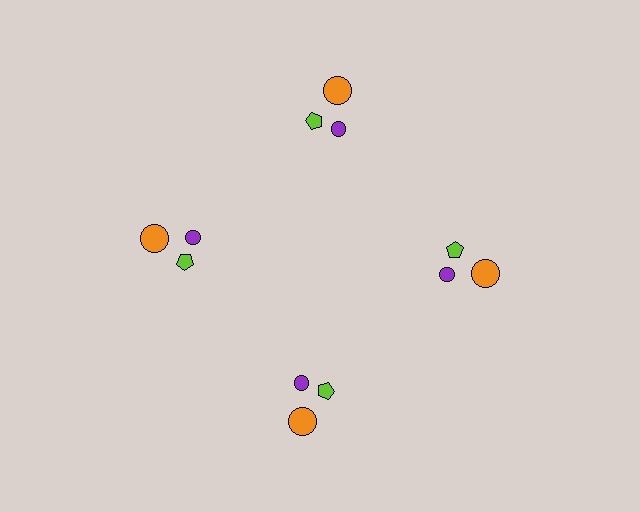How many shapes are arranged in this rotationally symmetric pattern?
There are 12 shapes, arranged in 4 groups of 3.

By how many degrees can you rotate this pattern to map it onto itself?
The pattern maps onto itself every 90 degrees of rotation.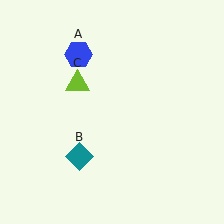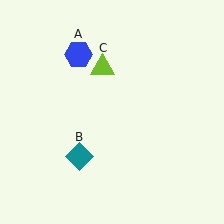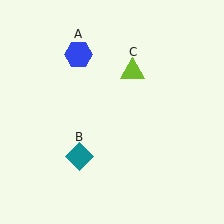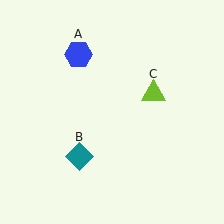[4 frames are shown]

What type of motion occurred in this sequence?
The lime triangle (object C) rotated clockwise around the center of the scene.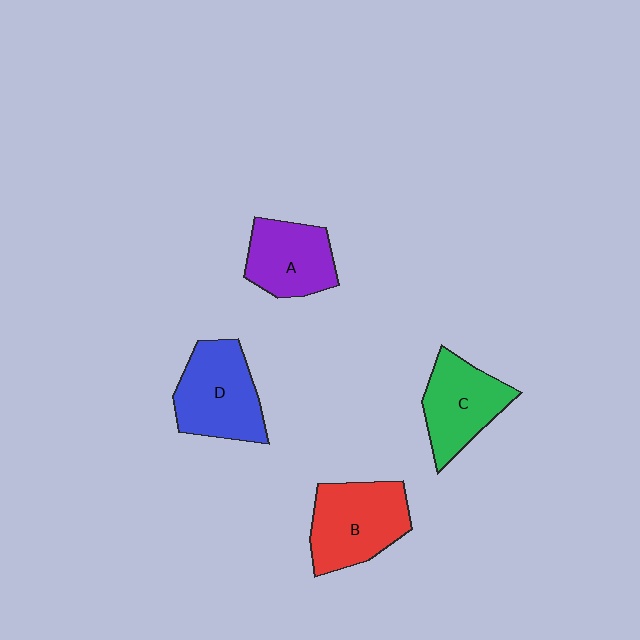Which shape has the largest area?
Shape B (red).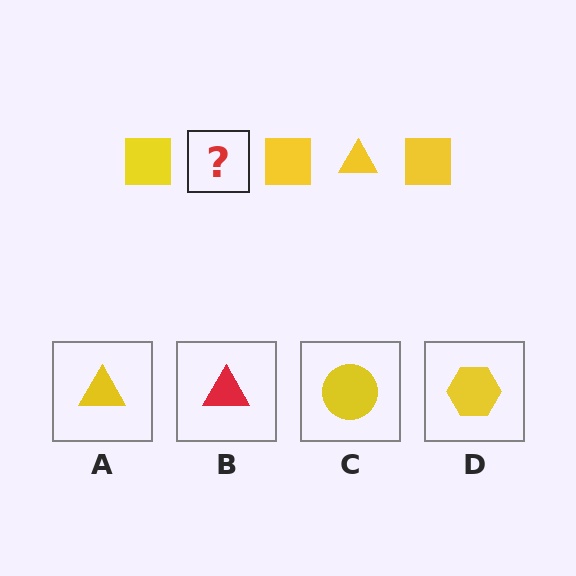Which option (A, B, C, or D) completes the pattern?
A.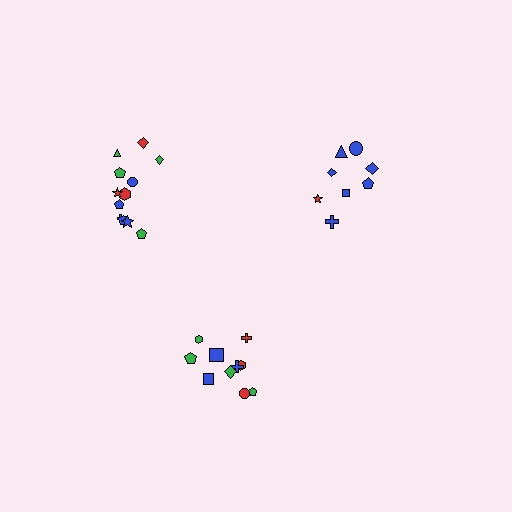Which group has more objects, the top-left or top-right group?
The top-left group.